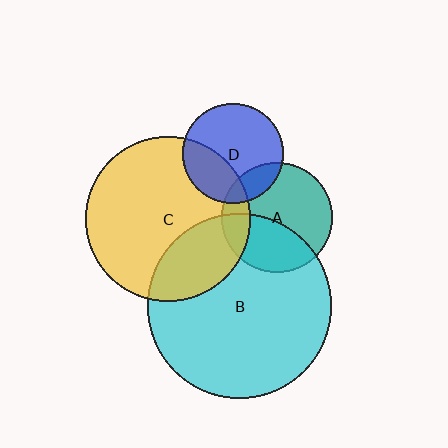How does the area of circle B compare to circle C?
Approximately 1.2 times.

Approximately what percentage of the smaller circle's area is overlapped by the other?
Approximately 15%.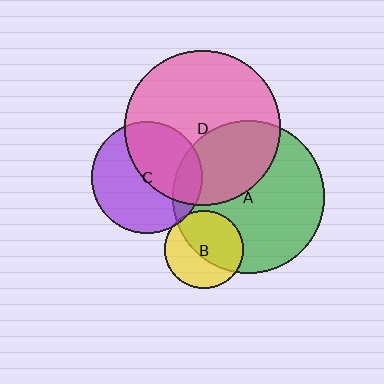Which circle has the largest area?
Circle D (pink).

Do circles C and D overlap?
Yes.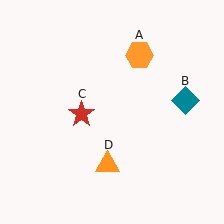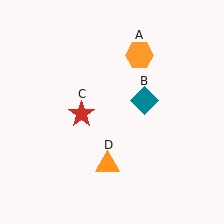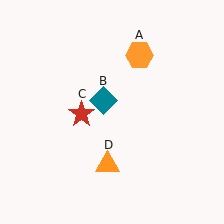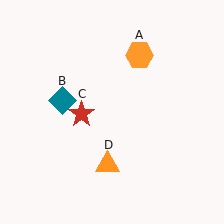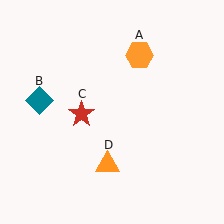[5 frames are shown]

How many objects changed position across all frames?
1 object changed position: teal diamond (object B).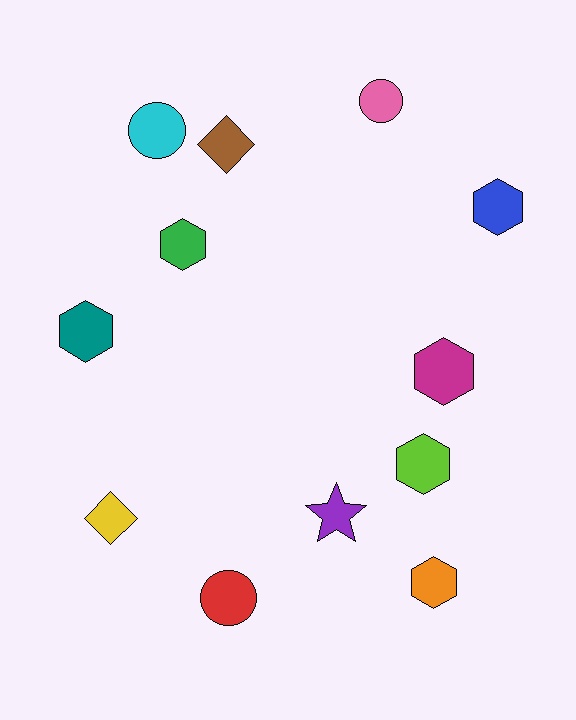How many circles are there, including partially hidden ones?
There are 3 circles.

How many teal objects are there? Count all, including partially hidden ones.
There is 1 teal object.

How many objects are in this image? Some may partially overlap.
There are 12 objects.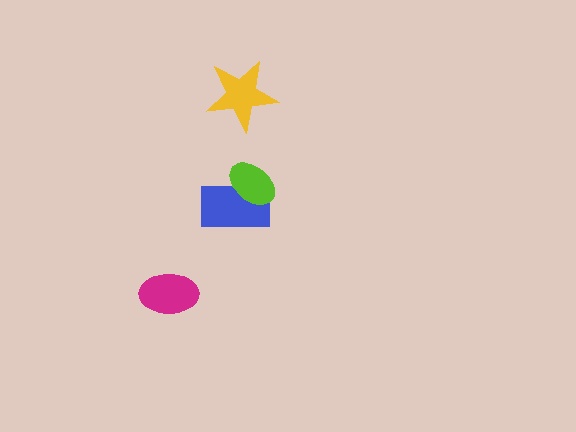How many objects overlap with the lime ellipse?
1 object overlaps with the lime ellipse.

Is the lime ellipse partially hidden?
No, no other shape covers it.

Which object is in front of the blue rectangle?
The lime ellipse is in front of the blue rectangle.